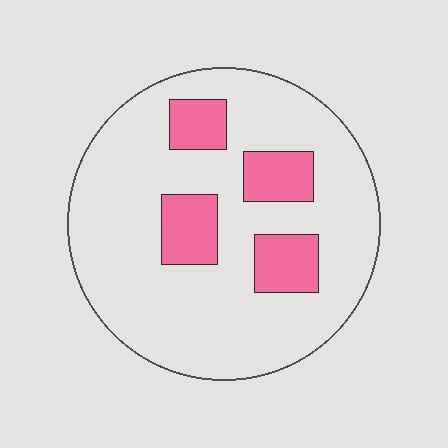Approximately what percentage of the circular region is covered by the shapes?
Approximately 20%.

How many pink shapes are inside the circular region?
4.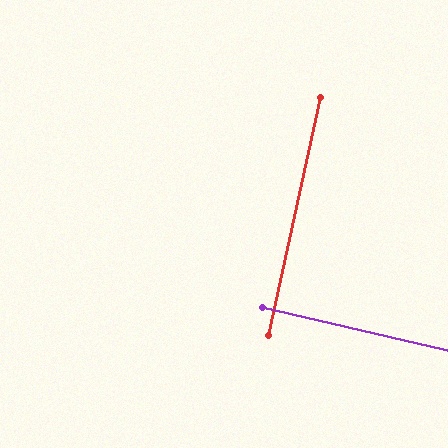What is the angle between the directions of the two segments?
Approximately 89 degrees.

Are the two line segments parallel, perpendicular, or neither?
Perpendicular — they meet at approximately 89°.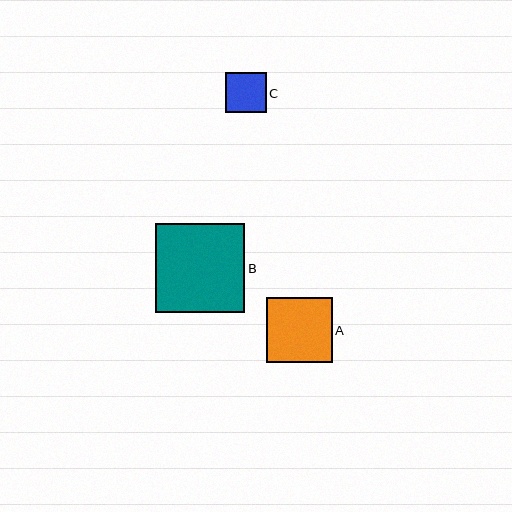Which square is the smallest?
Square C is the smallest with a size of approximately 41 pixels.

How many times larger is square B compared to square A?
Square B is approximately 1.4 times the size of square A.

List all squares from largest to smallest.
From largest to smallest: B, A, C.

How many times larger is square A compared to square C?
Square A is approximately 1.6 times the size of square C.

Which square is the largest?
Square B is the largest with a size of approximately 89 pixels.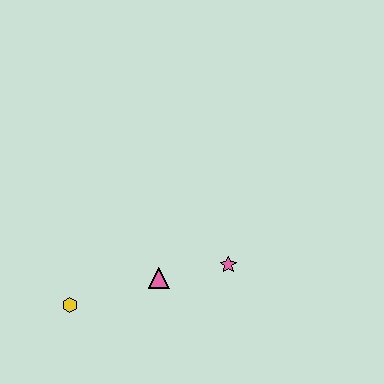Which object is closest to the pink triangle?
The pink star is closest to the pink triangle.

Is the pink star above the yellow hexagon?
Yes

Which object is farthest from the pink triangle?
The yellow hexagon is farthest from the pink triangle.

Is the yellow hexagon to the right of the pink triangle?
No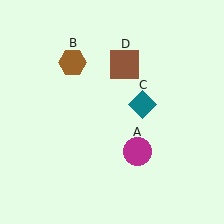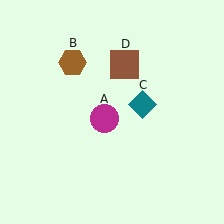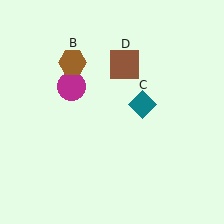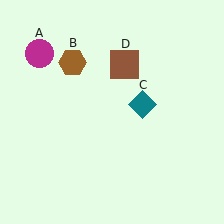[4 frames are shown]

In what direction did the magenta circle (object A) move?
The magenta circle (object A) moved up and to the left.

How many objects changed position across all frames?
1 object changed position: magenta circle (object A).